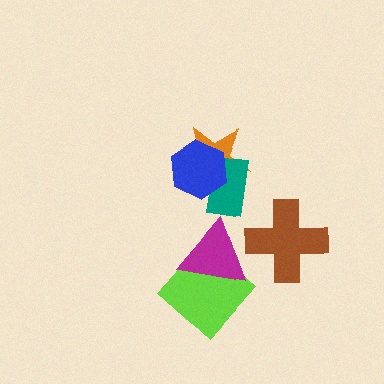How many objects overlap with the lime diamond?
1 object overlaps with the lime diamond.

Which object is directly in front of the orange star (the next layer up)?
The teal rectangle is directly in front of the orange star.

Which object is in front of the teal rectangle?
The blue hexagon is in front of the teal rectangle.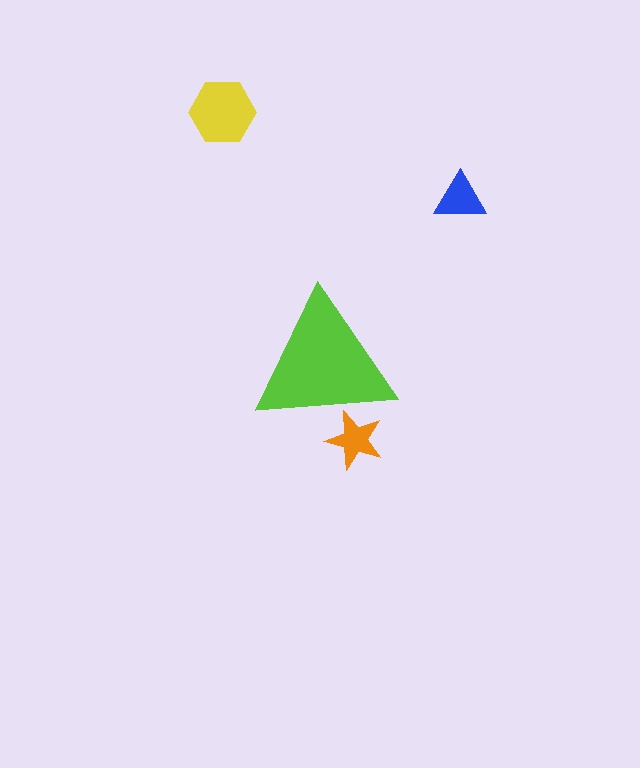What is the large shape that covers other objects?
A lime triangle.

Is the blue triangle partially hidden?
No, the blue triangle is fully visible.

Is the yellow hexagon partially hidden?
No, the yellow hexagon is fully visible.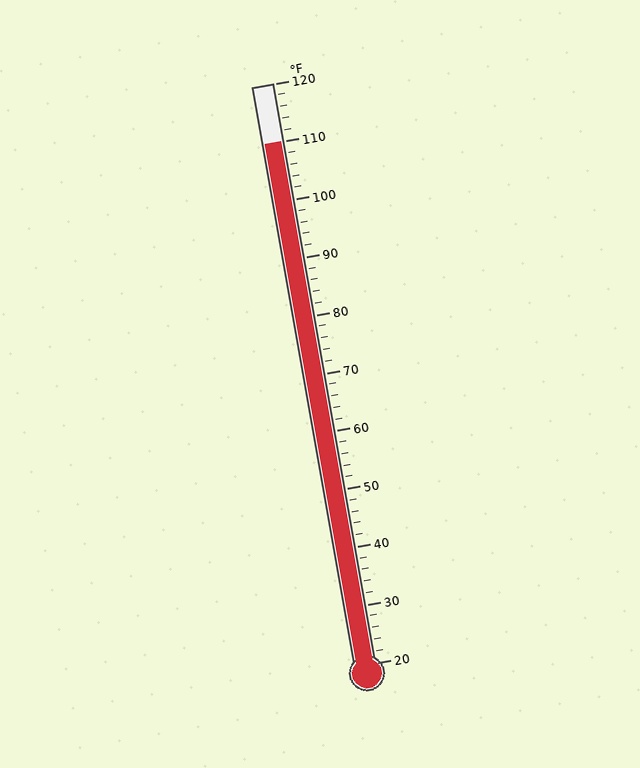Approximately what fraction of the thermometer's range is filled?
The thermometer is filled to approximately 90% of its range.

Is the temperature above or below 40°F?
The temperature is above 40°F.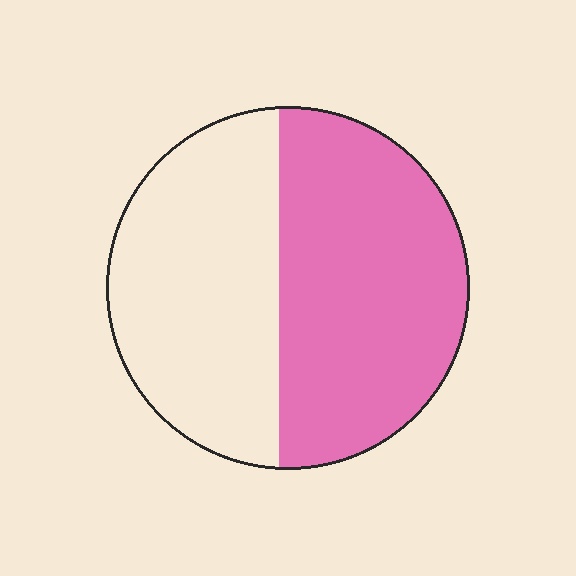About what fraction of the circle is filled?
About one half (1/2).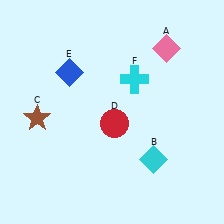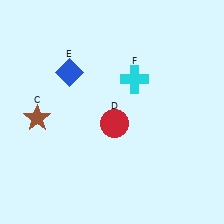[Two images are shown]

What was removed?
The cyan diamond (B), the pink diamond (A) were removed in Image 2.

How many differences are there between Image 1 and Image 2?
There are 2 differences between the two images.